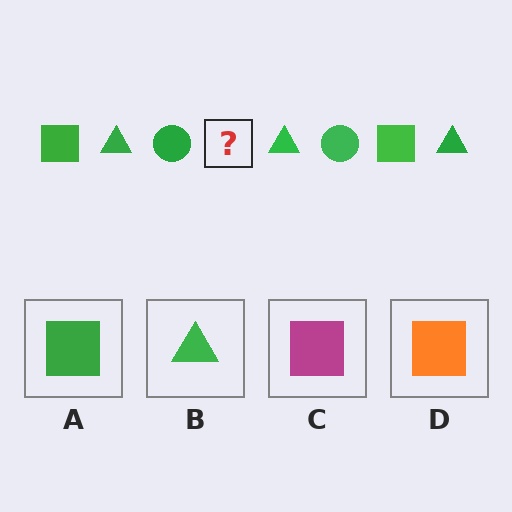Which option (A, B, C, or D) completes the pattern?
A.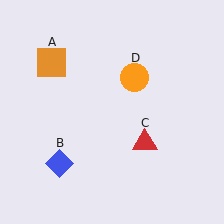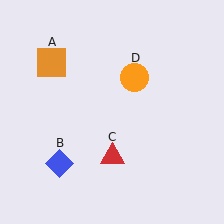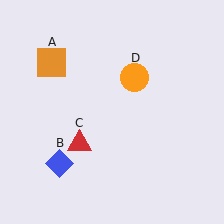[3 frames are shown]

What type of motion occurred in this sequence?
The red triangle (object C) rotated clockwise around the center of the scene.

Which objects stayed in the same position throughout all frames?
Orange square (object A) and blue diamond (object B) and orange circle (object D) remained stationary.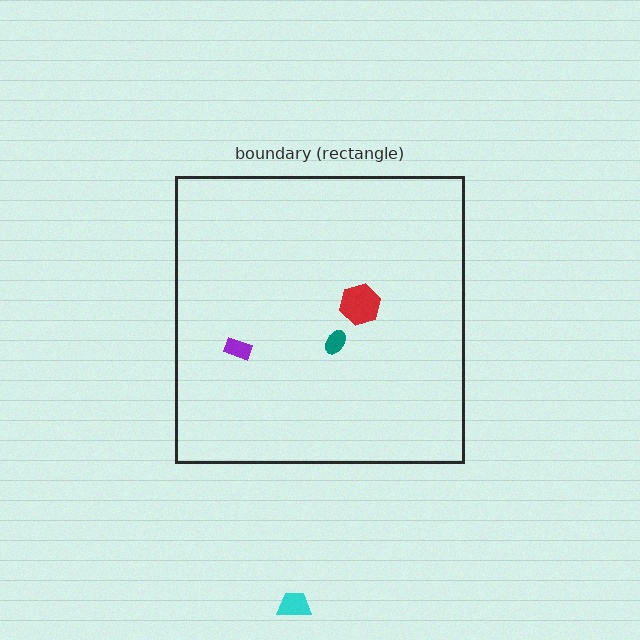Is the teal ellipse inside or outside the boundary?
Inside.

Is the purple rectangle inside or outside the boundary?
Inside.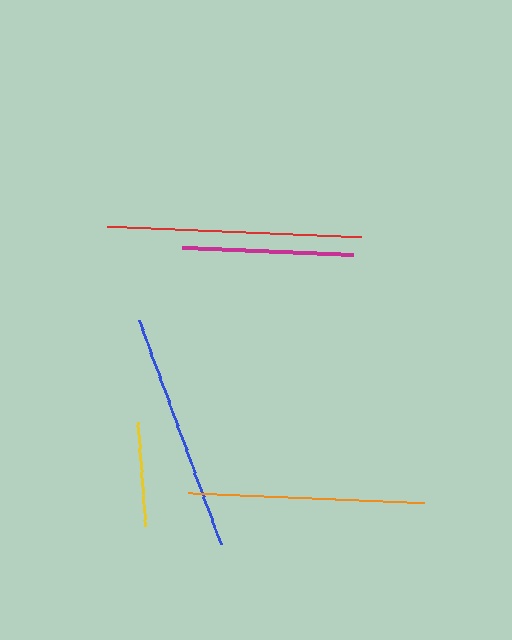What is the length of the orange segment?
The orange segment is approximately 237 pixels long.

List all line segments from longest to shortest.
From longest to shortest: red, blue, orange, magenta, yellow.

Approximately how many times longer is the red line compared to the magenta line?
The red line is approximately 1.5 times the length of the magenta line.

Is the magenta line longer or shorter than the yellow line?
The magenta line is longer than the yellow line.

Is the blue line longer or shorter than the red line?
The red line is longer than the blue line.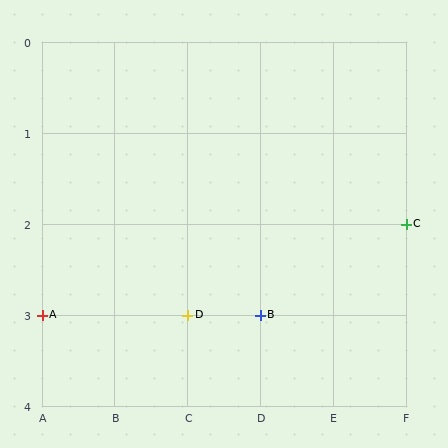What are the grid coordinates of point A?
Point A is at grid coordinates (A, 3).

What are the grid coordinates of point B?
Point B is at grid coordinates (D, 3).